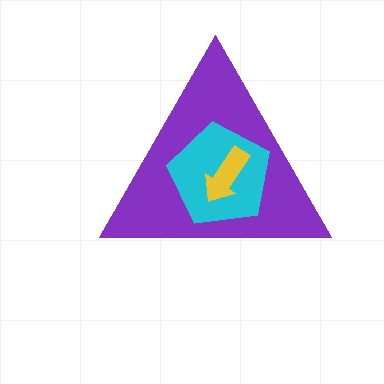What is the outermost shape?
The purple triangle.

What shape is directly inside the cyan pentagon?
The yellow arrow.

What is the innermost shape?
The yellow arrow.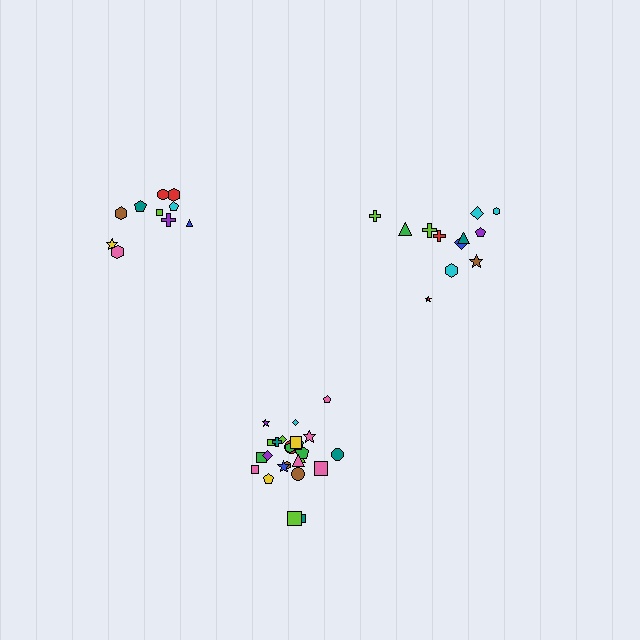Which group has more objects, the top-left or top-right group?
The top-right group.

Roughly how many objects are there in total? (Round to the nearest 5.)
Roughly 45 objects in total.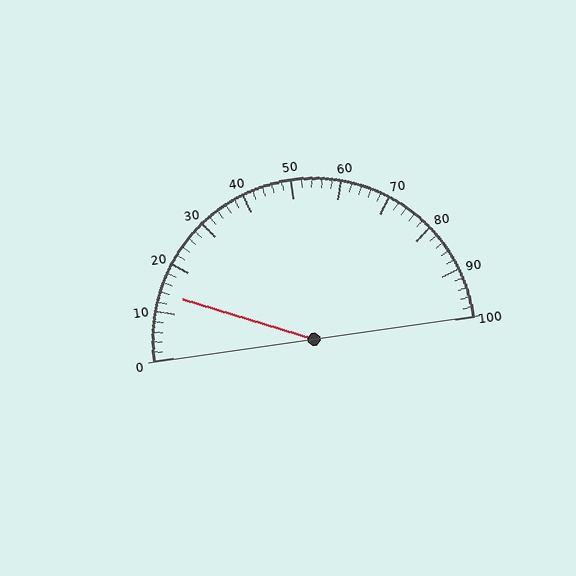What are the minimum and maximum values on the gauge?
The gauge ranges from 0 to 100.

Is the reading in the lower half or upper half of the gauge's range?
The reading is in the lower half of the range (0 to 100).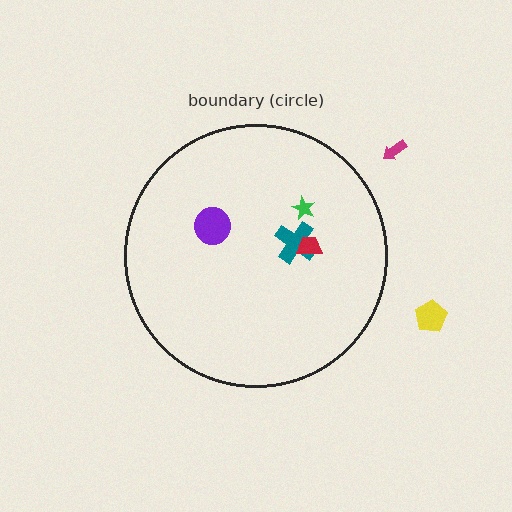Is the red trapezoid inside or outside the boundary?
Inside.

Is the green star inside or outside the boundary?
Inside.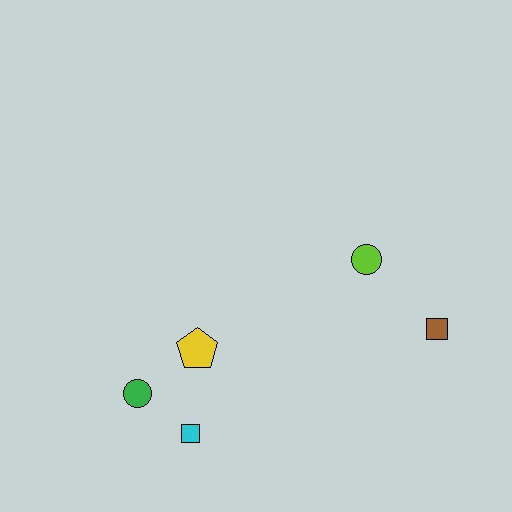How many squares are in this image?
There are 2 squares.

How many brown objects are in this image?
There is 1 brown object.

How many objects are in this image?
There are 5 objects.